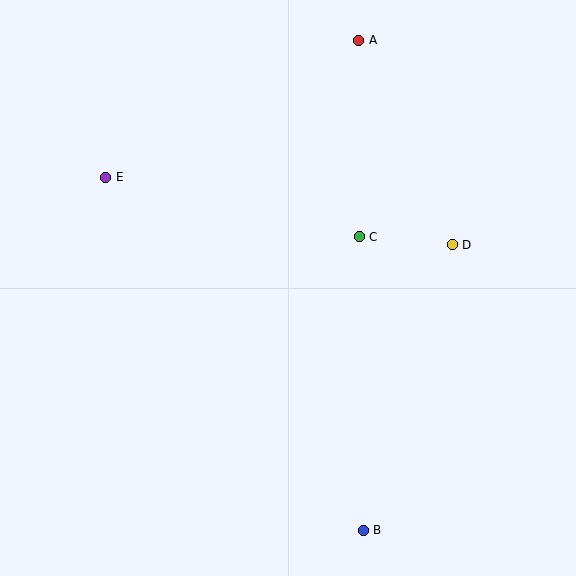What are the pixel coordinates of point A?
Point A is at (359, 40).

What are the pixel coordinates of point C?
Point C is at (359, 237).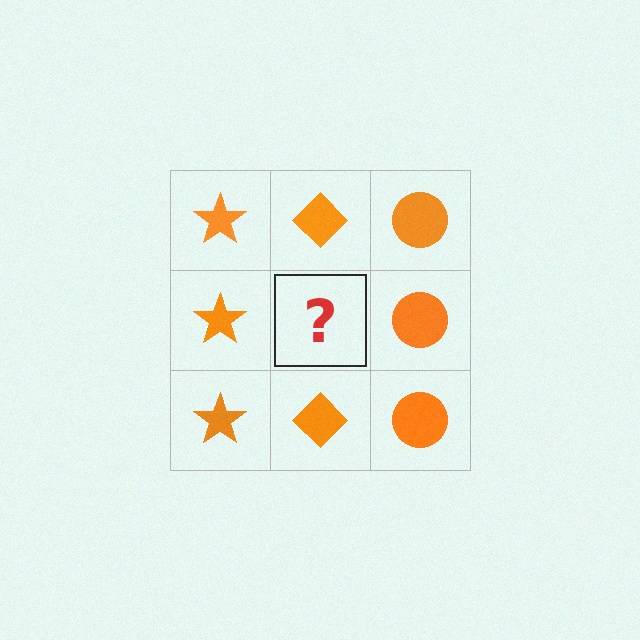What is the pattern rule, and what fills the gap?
The rule is that each column has a consistent shape. The gap should be filled with an orange diamond.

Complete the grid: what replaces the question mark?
The question mark should be replaced with an orange diamond.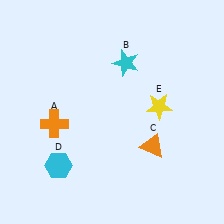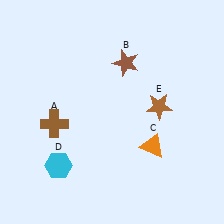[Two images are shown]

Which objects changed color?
A changed from orange to brown. B changed from cyan to brown. E changed from yellow to brown.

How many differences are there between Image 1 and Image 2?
There are 3 differences between the two images.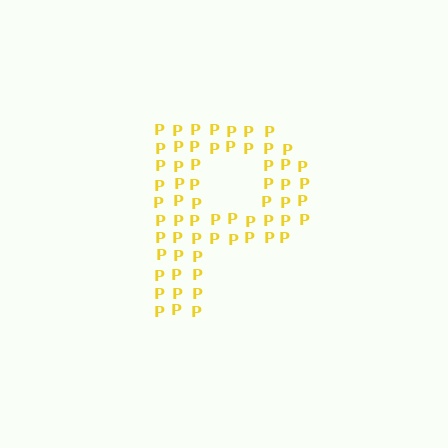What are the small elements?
The small elements are letter P's.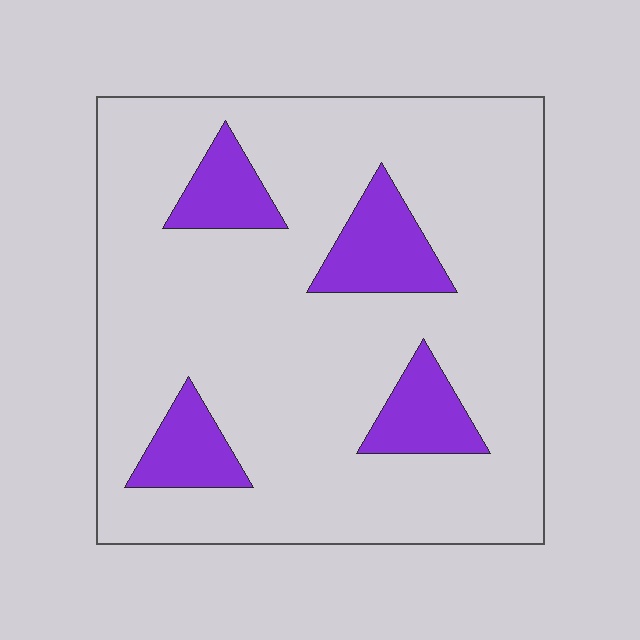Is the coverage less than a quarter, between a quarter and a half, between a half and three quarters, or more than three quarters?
Less than a quarter.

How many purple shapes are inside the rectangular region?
4.